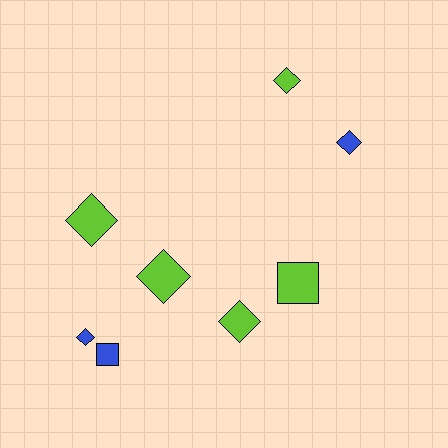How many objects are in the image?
There are 8 objects.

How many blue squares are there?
There is 1 blue square.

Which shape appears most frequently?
Diamond, with 6 objects.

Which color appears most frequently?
Lime, with 5 objects.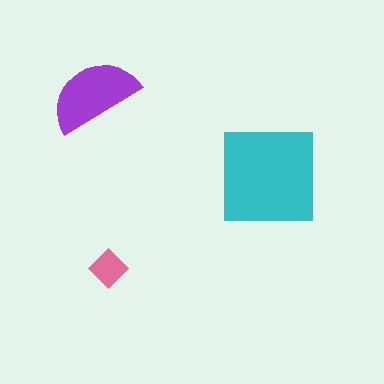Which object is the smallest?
The pink diamond.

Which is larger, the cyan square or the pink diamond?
The cyan square.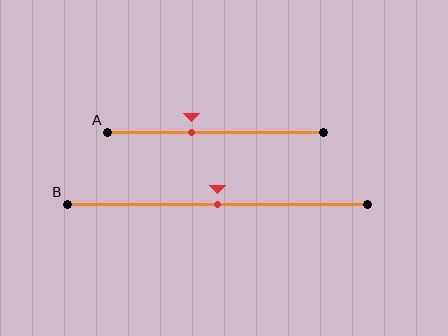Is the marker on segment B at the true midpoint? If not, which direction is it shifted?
Yes, the marker on segment B is at the true midpoint.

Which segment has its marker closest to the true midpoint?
Segment B has its marker closest to the true midpoint.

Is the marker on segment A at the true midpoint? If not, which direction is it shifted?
No, the marker on segment A is shifted to the left by about 11% of the segment length.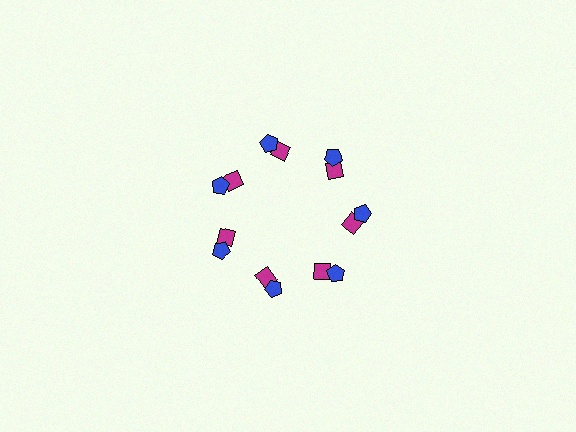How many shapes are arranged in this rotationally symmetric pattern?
There are 14 shapes, arranged in 7 groups of 2.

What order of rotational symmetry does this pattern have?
This pattern has 7-fold rotational symmetry.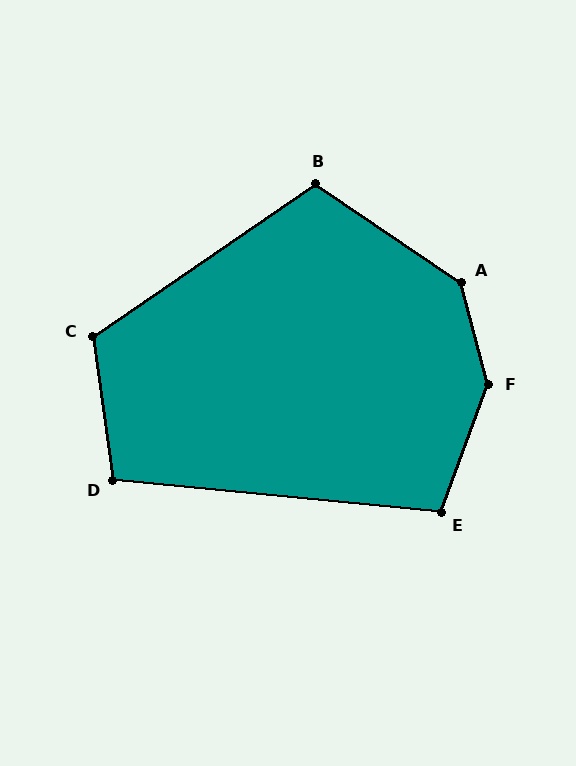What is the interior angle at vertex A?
Approximately 139 degrees (obtuse).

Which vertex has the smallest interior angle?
D, at approximately 103 degrees.